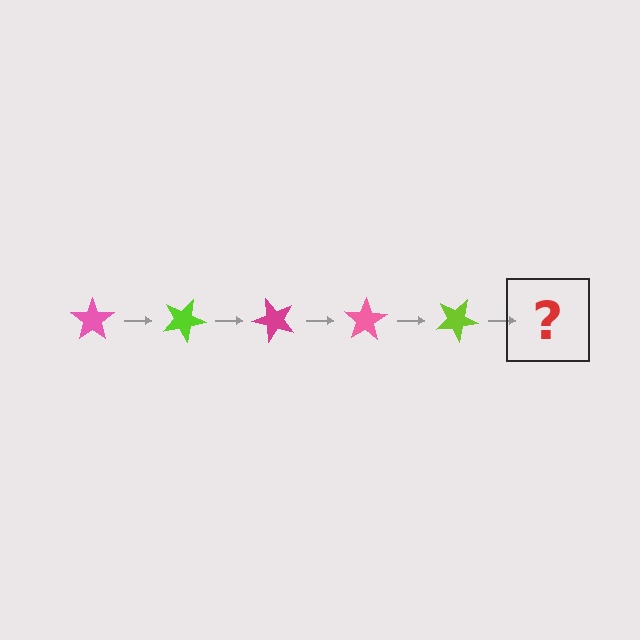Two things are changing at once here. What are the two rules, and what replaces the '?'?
The two rules are that it rotates 25 degrees each step and the color cycles through pink, lime, and magenta. The '?' should be a magenta star, rotated 125 degrees from the start.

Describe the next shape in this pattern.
It should be a magenta star, rotated 125 degrees from the start.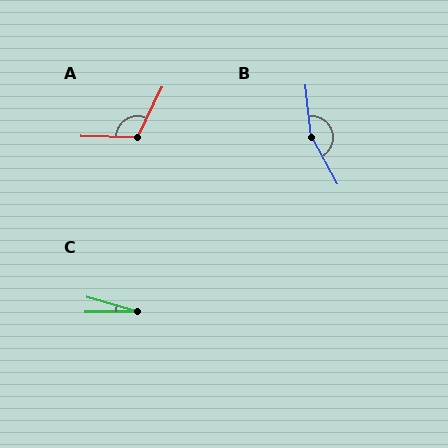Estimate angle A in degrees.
Approximately 114 degrees.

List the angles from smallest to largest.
C (16°), A (114°), B (157°).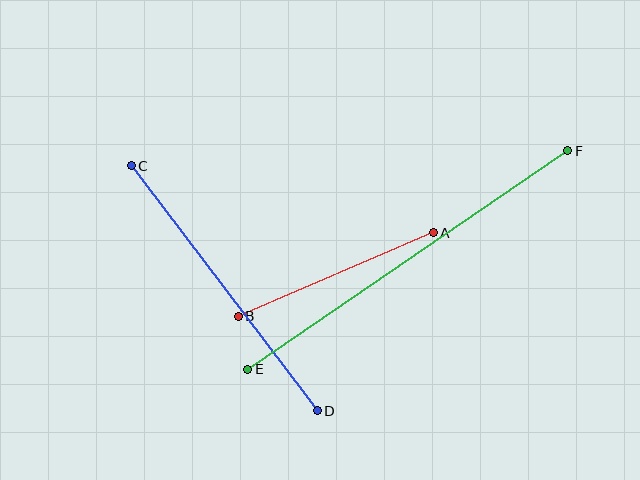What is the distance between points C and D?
The distance is approximately 308 pixels.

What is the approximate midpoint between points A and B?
The midpoint is at approximately (336, 275) pixels.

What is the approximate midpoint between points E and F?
The midpoint is at approximately (408, 260) pixels.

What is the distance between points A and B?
The distance is approximately 212 pixels.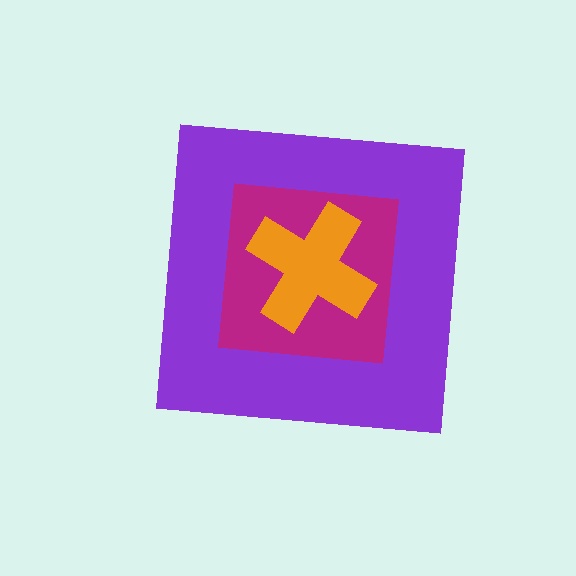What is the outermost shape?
The purple square.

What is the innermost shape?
The orange cross.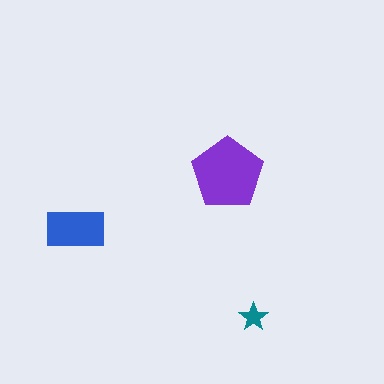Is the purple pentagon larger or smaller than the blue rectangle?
Larger.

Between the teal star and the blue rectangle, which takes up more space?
The blue rectangle.